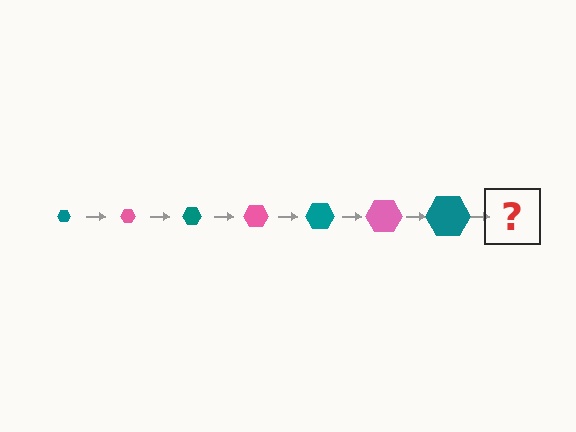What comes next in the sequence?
The next element should be a pink hexagon, larger than the previous one.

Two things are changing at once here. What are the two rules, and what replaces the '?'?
The two rules are that the hexagon grows larger each step and the color cycles through teal and pink. The '?' should be a pink hexagon, larger than the previous one.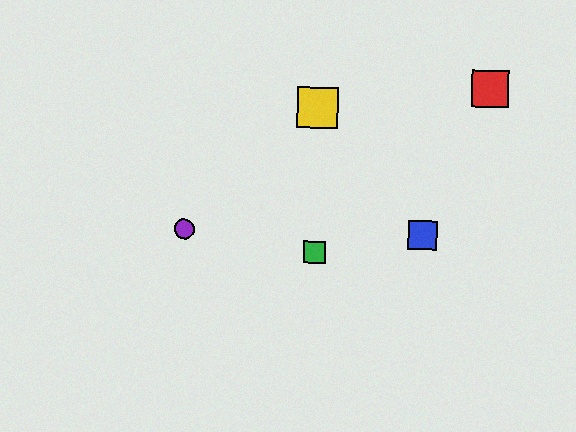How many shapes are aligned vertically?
2 shapes (the green square, the yellow square) are aligned vertically.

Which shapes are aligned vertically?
The green square, the yellow square are aligned vertically.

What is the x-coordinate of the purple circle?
The purple circle is at x≈184.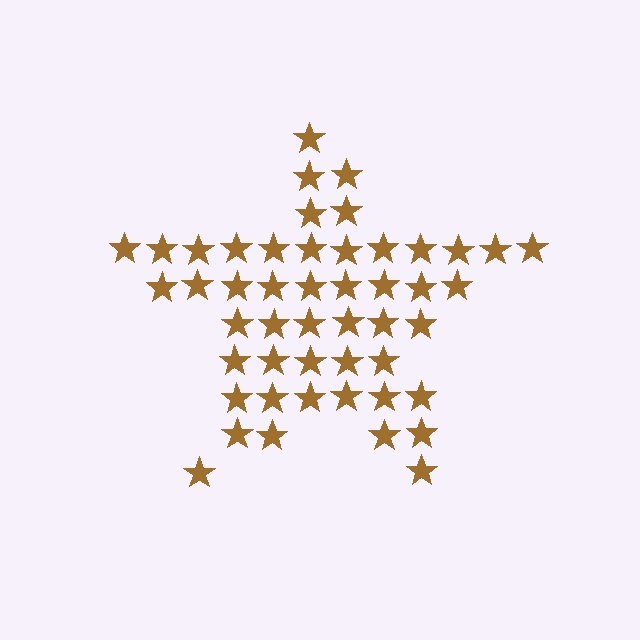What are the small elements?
The small elements are stars.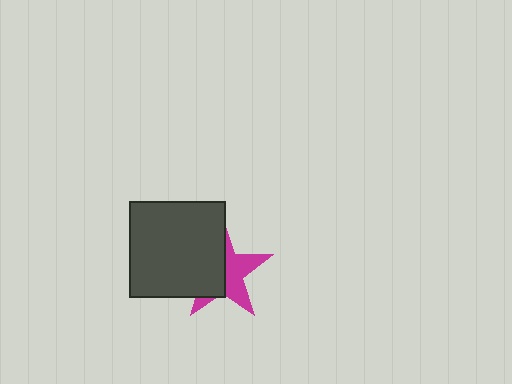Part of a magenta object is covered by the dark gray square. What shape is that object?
It is a star.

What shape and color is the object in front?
The object in front is a dark gray square.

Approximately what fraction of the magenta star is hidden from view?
Roughly 51% of the magenta star is hidden behind the dark gray square.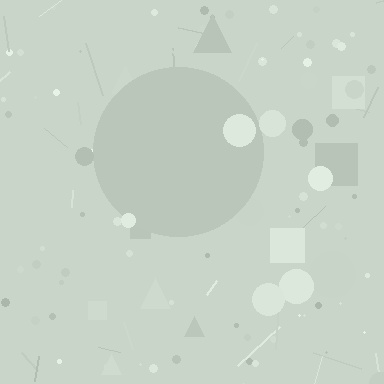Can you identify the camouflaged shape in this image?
The camouflaged shape is a circle.